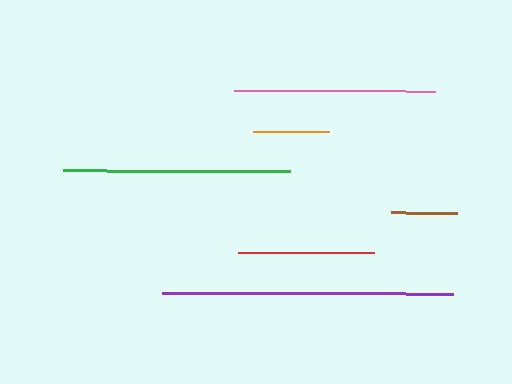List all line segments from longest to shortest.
From longest to shortest: purple, green, pink, red, orange, brown.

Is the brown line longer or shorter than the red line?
The red line is longer than the brown line.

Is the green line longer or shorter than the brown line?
The green line is longer than the brown line.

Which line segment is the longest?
The purple line is the longest at approximately 291 pixels.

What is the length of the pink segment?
The pink segment is approximately 201 pixels long.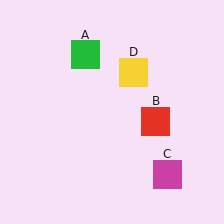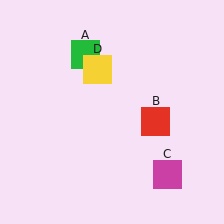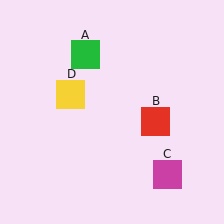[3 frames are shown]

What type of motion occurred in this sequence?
The yellow square (object D) rotated counterclockwise around the center of the scene.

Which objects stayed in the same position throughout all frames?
Green square (object A) and red square (object B) and magenta square (object C) remained stationary.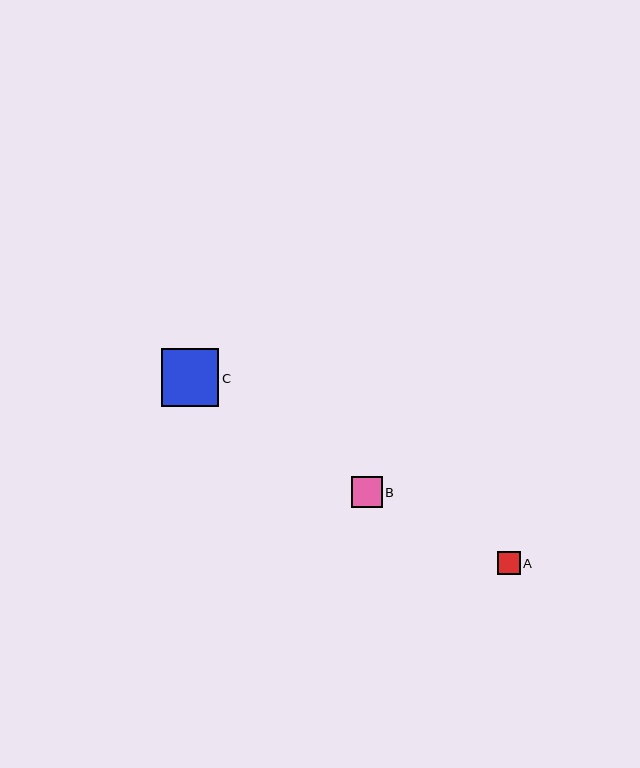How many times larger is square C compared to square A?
Square C is approximately 2.5 times the size of square A.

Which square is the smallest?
Square A is the smallest with a size of approximately 23 pixels.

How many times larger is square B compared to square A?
Square B is approximately 1.3 times the size of square A.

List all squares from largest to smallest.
From largest to smallest: C, B, A.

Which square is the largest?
Square C is the largest with a size of approximately 58 pixels.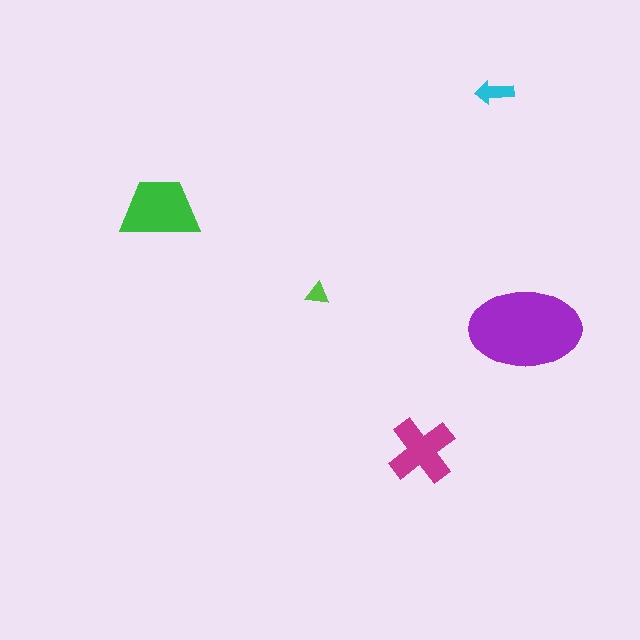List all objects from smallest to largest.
The lime triangle, the cyan arrow, the magenta cross, the green trapezoid, the purple ellipse.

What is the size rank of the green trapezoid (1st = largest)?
2nd.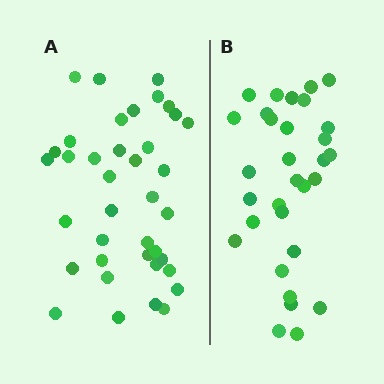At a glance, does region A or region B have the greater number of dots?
Region A (the left region) has more dots.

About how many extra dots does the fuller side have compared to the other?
Region A has roughly 8 or so more dots than region B.